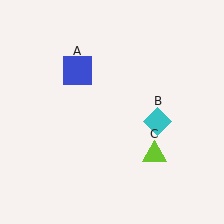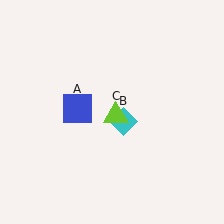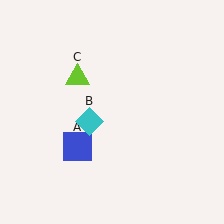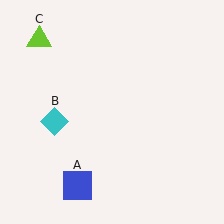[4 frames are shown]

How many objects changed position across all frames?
3 objects changed position: blue square (object A), cyan diamond (object B), lime triangle (object C).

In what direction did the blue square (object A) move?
The blue square (object A) moved down.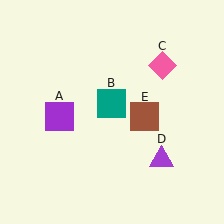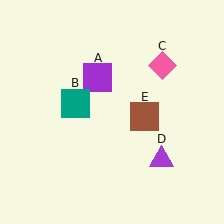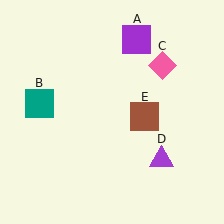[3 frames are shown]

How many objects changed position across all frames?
2 objects changed position: purple square (object A), teal square (object B).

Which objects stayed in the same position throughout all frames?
Pink diamond (object C) and purple triangle (object D) and brown square (object E) remained stationary.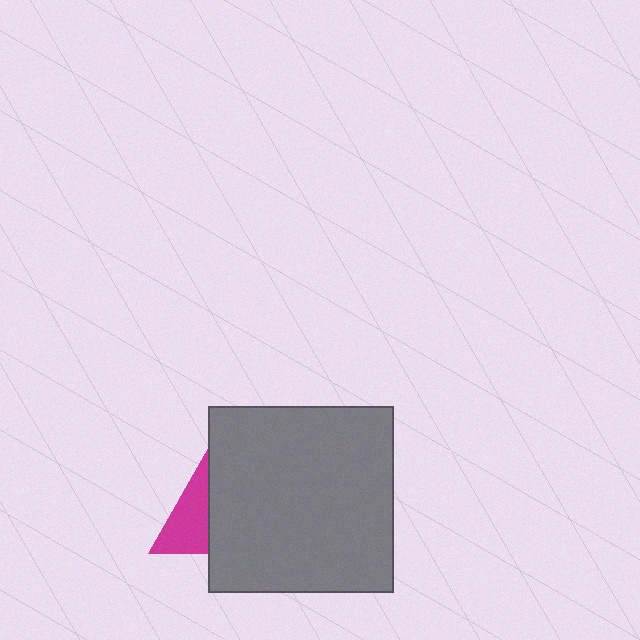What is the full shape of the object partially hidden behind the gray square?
The partially hidden object is a magenta triangle.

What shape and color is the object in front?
The object in front is a gray square.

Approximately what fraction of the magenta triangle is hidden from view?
Roughly 54% of the magenta triangle is hidden behind the gray square.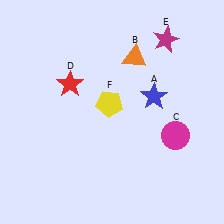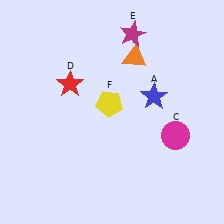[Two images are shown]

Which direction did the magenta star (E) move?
The magenta star (E) moved left.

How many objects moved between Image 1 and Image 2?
1 object moved between the two images.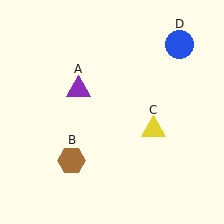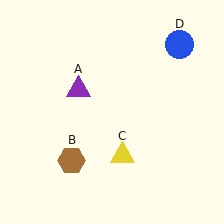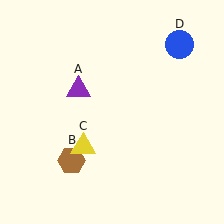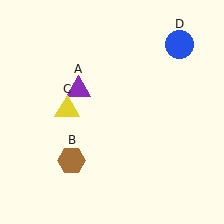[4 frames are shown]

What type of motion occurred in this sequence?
The yellow triangle (object C) rotated clockwise around the center of the scene.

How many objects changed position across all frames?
1 object changed position: yellow triangle (object C).